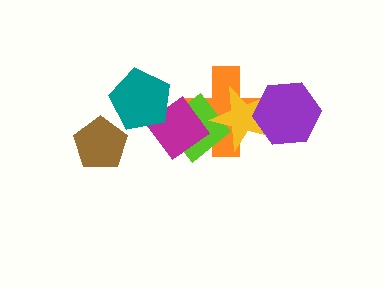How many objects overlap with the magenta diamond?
3 objects overlap with the magenta diamond.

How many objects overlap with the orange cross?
4 objects overlap with the orange cross.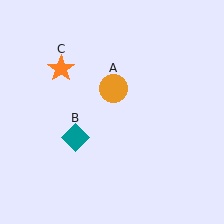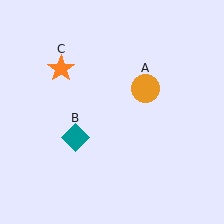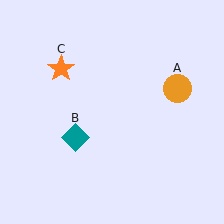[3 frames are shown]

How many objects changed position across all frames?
1 object changed position: orange circle (object A).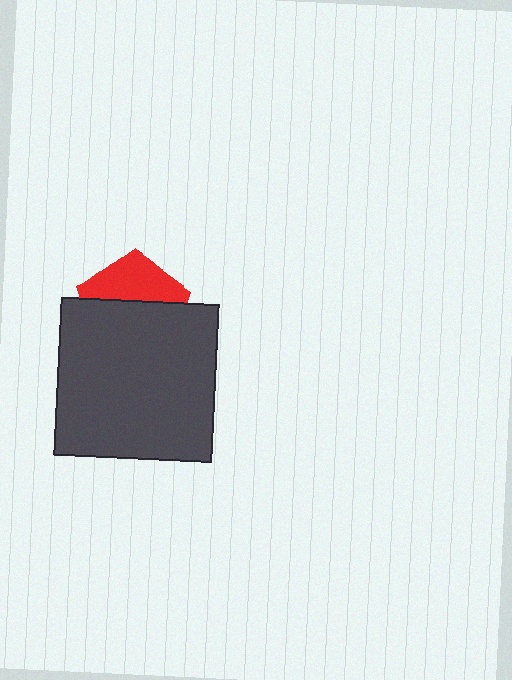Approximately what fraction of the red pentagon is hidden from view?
Roughly 60% of the red pentagon is hidden behind the dark gray square.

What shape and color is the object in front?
The object in front is a dark gray square.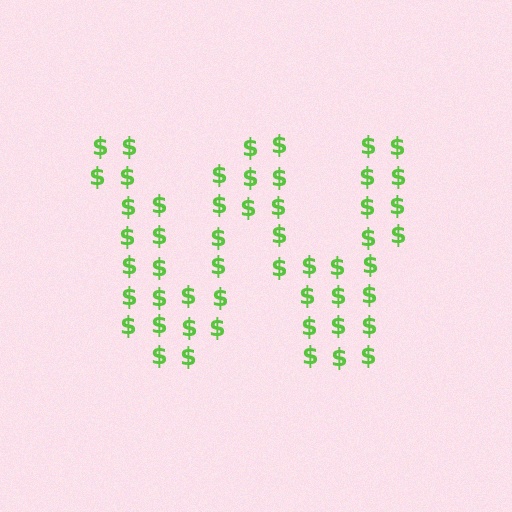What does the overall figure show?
The overall figure shows the letter W.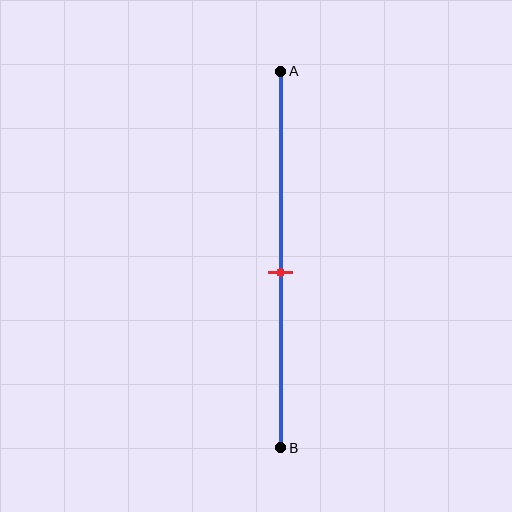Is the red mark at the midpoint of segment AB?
No, the mark is at about 55% from A, not at the 50% midpoint.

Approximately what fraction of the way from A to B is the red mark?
The red mark is approximately 55% of the way from A to B.